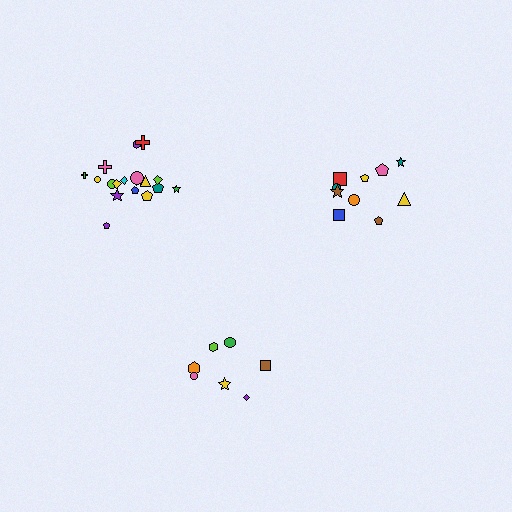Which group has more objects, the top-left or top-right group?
The top-left group.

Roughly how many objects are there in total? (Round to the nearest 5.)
Roughly 35 objects in total.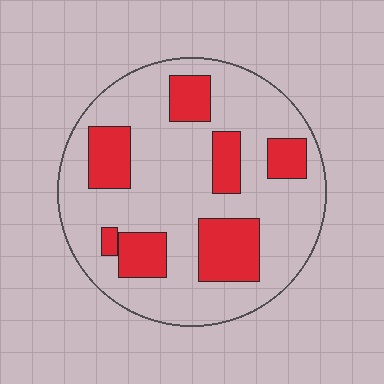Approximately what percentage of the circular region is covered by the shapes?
Approximately 25%.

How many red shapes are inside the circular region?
7.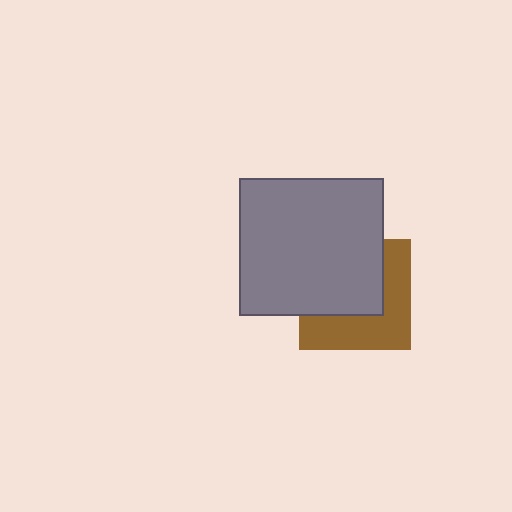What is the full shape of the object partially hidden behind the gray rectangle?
The partially hidden object is a brown square.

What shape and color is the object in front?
The object in front is a gray rectangle.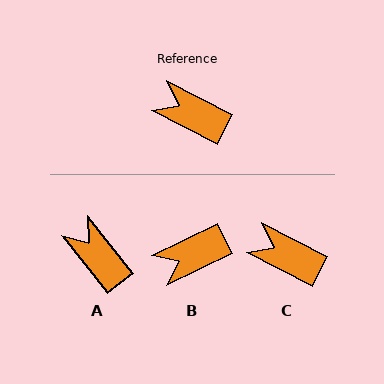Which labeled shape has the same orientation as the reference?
C.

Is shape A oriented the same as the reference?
No, it is off by about 25 degrees.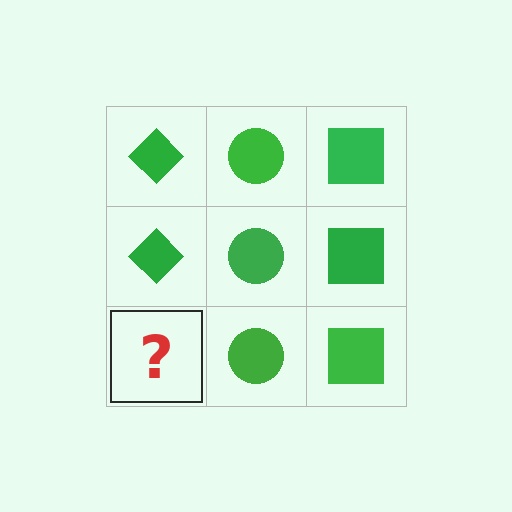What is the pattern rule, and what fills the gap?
The rule is that each column has a consistent shape. The gap should be filled with a green diamond.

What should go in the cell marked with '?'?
The missing cell should contain a green diamond.